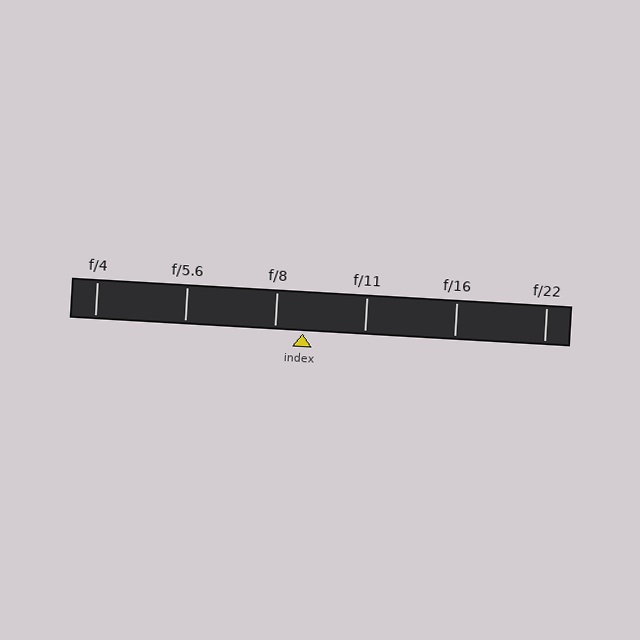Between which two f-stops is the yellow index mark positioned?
The index mark is between f/8 and f/11.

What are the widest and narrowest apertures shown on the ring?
The widest aperture shown is f/4 and the narrowest is f/22.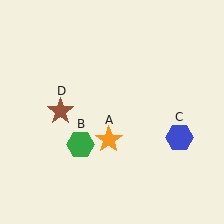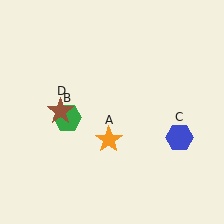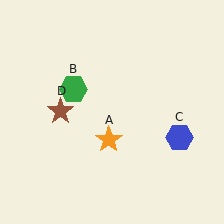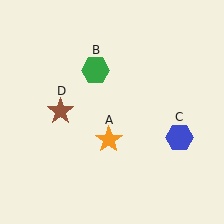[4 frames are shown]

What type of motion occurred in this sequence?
The green hexagon (object B) rotated clockwise around the center of the scene.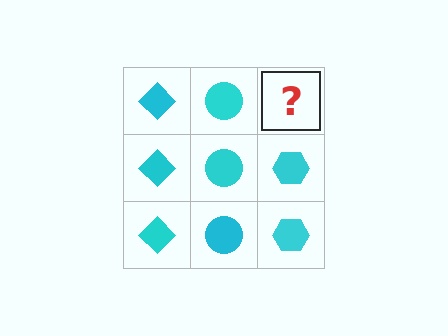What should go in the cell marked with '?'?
The missing cell should contain a cyan hexagon.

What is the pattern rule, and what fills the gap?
The rule is that each column has a consistent shape. The gap should be filled with a cyan hexagon.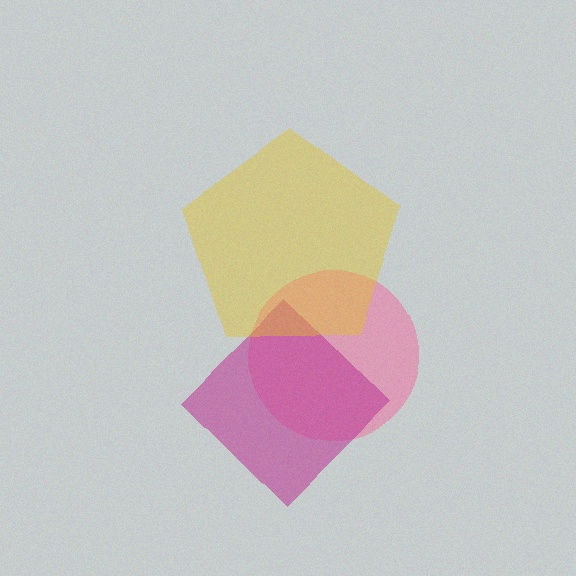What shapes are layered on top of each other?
The layered shapes are: a pink circle, a magenta diamond, a yellow pentagon.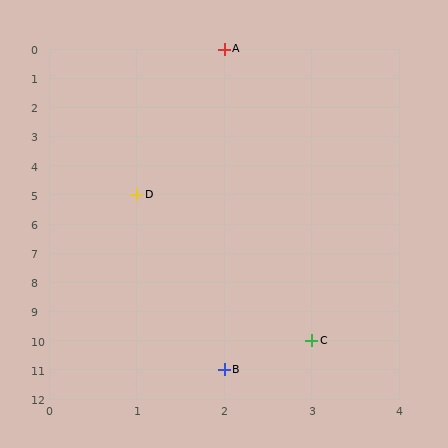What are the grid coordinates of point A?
Point A is at grid coordinates (2, 0).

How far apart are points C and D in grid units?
Points C and D are 2 columns and 5 rows apart (about 5.4 grid units diagonally).